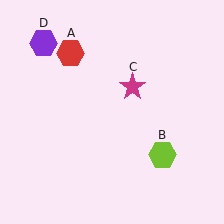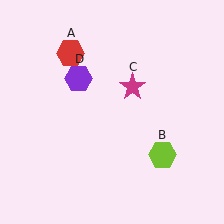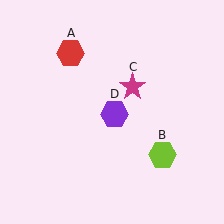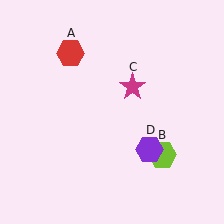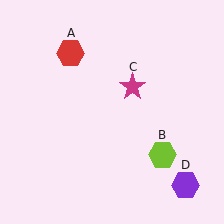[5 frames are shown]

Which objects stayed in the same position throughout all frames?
Red hexagon (object A) and lime hexagon (object B) and magenta star (object C) remained stationary.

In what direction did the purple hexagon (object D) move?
The purple hexagon (object D) moved down and to the right.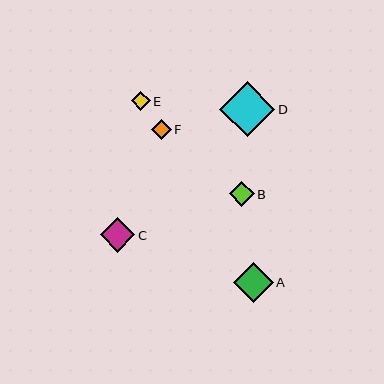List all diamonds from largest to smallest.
From largest to smallest: D, A, C, B, F, E.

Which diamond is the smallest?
Diamond E is the smallest with a size of approximately 19 pixels.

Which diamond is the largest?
Diamond D is the largest with a size of approximately 55 pixels.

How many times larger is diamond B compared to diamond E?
Diamond B is approximately 1.3 times the size of diamond E.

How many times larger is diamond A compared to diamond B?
Diamond A is approximately 1.6 times the size of diamond B.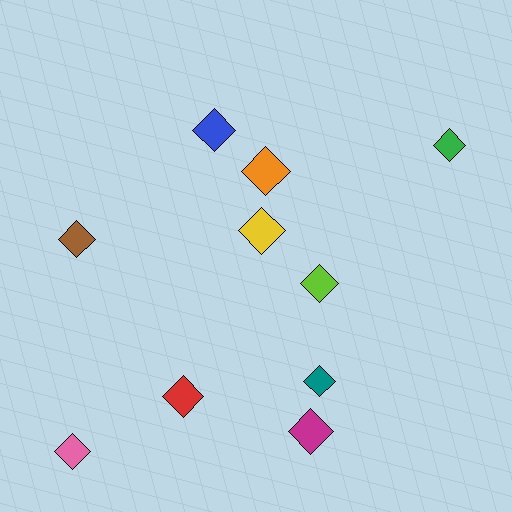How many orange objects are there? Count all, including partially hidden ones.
There is 1 orange object.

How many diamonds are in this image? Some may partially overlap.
There are 10 diamonds.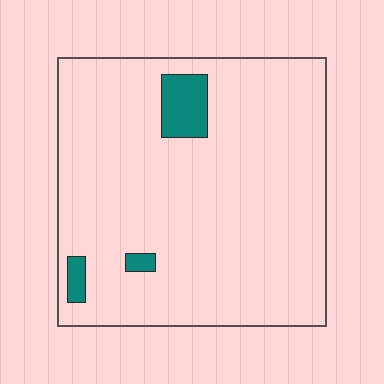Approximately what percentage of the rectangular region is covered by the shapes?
Approximately 5%.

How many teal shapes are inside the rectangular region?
3.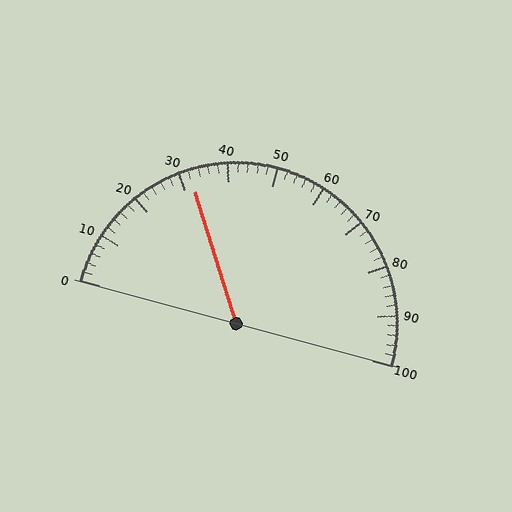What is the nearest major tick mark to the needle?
The nearest major tick mark is 30.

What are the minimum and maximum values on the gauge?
The gauge ranges from 0 to 100.